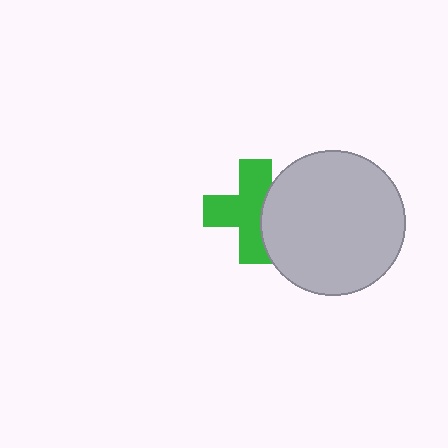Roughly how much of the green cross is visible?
Most of it is visible (roughly 69%).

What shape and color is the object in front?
The object in front is a light gray circle.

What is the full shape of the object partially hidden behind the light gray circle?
The partially hidden object is a green cross.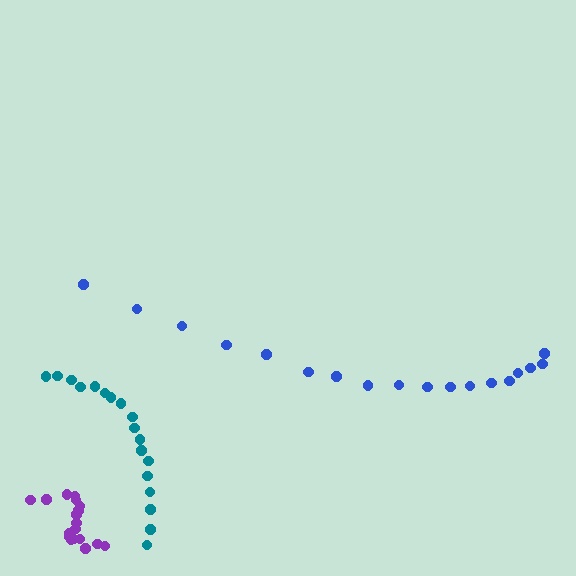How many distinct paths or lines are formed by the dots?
There are 3 distinct paths.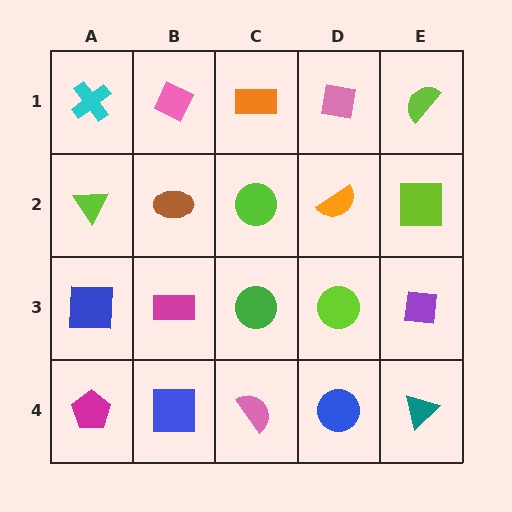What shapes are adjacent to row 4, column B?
A magenta rectangle (row 3, column B), a magenta pentagon (row 4, column A), a pink semicircle (row 4, column C).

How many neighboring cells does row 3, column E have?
3.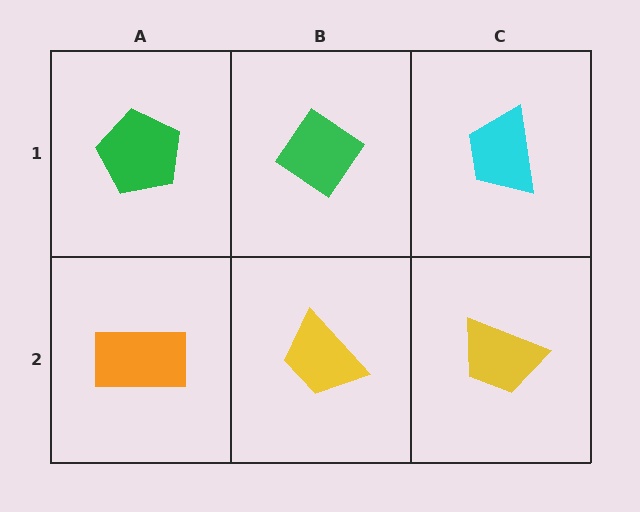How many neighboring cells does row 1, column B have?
3.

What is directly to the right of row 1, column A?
A green diamond.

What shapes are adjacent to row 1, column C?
A yellow trapezoid (row 2, column C), a green diamond (row 1, column B).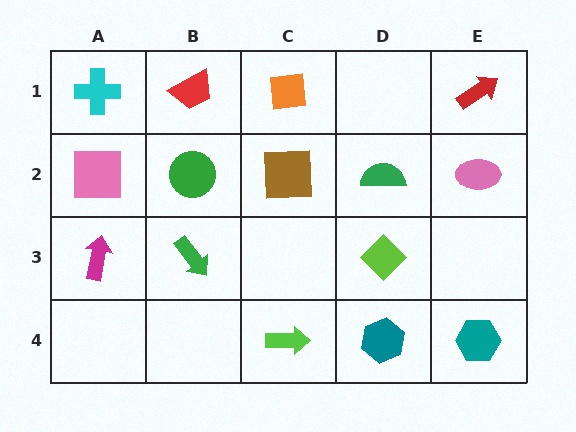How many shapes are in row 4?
3 shapes.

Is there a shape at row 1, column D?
No, that cell is empty.